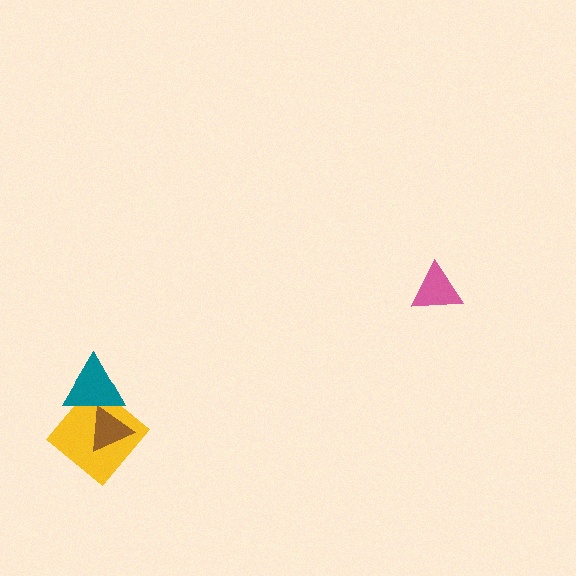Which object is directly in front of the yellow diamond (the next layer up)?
The brown triangle is directly in front of the yellow diamond.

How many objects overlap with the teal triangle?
2 objects overlap with the teal triangle.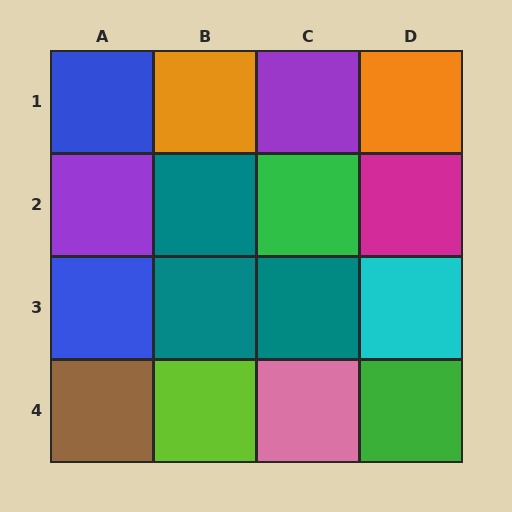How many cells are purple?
2 cells are purple.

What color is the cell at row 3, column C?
Teal.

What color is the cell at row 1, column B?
Orange.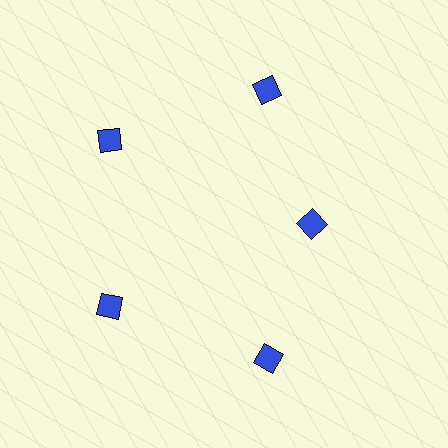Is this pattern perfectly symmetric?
No. The 5 blue diamonds are arranged in a ring, but one element near the 3 o'clock position is pulled inward toward the center, breaking the 5-fold rotational symmetry.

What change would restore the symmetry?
The symmetry would be restored by moving it outward, back onto the ring so that all 5 diamonds sit at equal angles and equal distance from the center.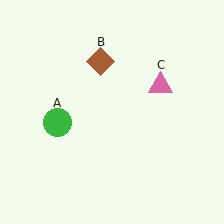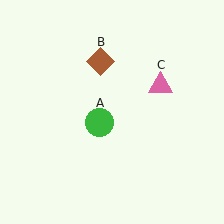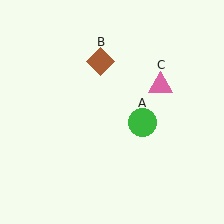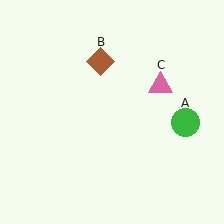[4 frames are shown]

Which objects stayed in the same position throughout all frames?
Brown diamond (object B) and pink triangle (object C) remained stationary.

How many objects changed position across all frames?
1 object changed position: green circle (object A).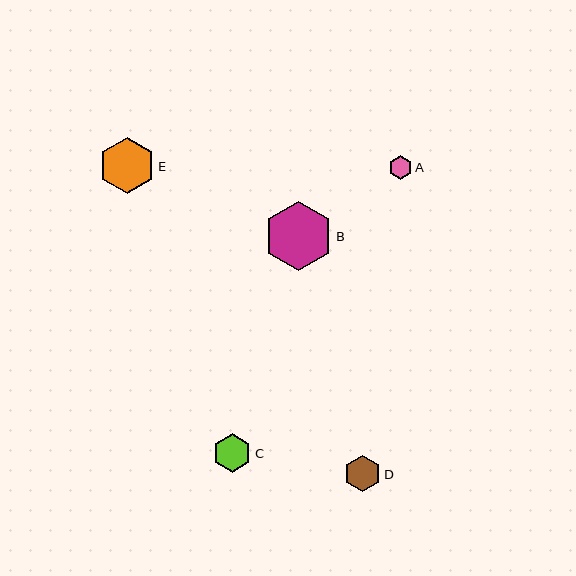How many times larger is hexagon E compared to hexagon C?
Hexagon E is approximately 1.5 times the size of hexagon C.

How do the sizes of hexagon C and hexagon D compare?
Hexagon C and hexagon D are approximately the same size.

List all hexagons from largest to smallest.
From largest to smallest: B, E, C, D, A.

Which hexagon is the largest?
Hexagon B is the largest with a size of approximately 69 pixels.